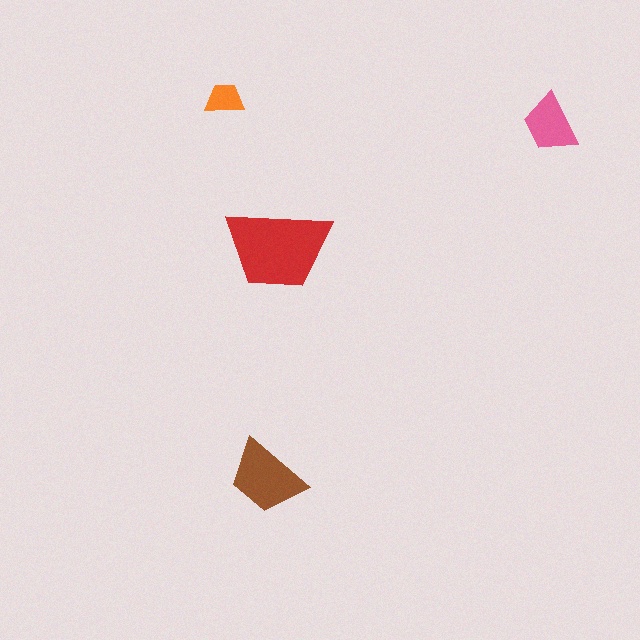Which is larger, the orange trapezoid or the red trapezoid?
The red one.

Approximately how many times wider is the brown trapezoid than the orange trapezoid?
About 2 times wider.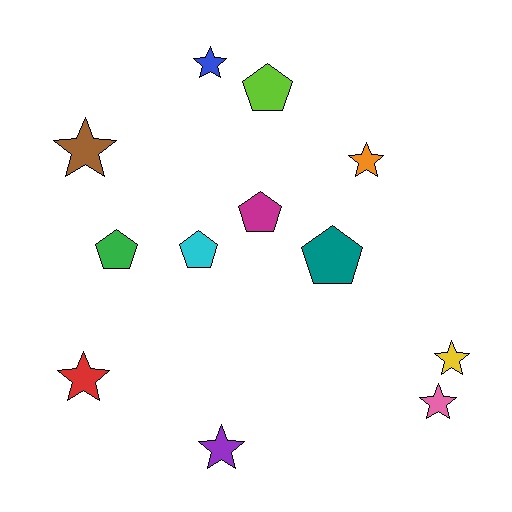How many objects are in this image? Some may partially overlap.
There are 12 objects.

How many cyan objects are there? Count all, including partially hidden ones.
There is 1 cyan object.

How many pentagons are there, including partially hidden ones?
There are 5 pentagons.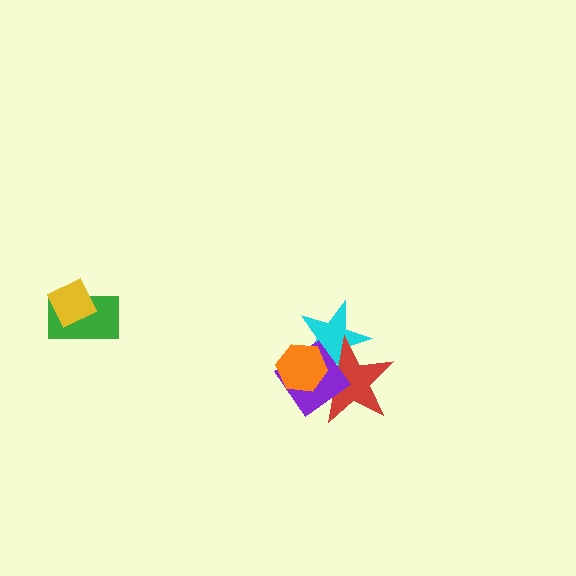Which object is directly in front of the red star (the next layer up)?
The purple diamond is directly in front of the red star.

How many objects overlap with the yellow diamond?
1 object overlaps with the yellow diamond.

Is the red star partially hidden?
Yes, it is partially covered by another shape.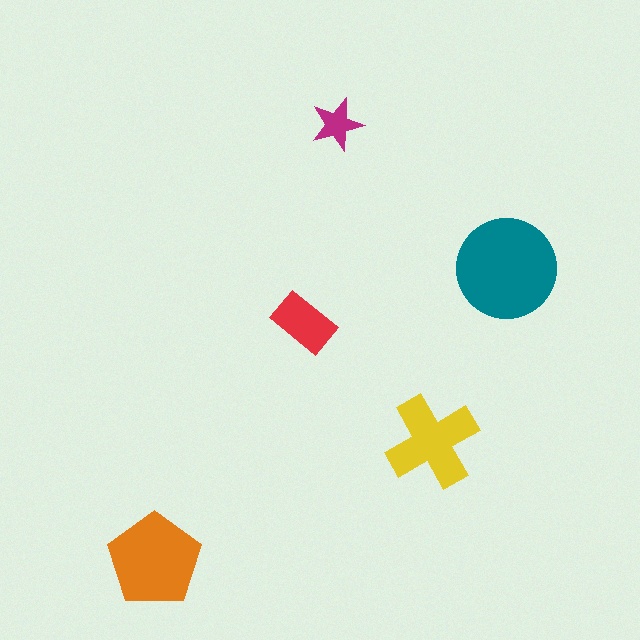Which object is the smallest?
The magenta star.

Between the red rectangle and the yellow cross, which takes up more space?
The yellow cross.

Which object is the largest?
The teal circle.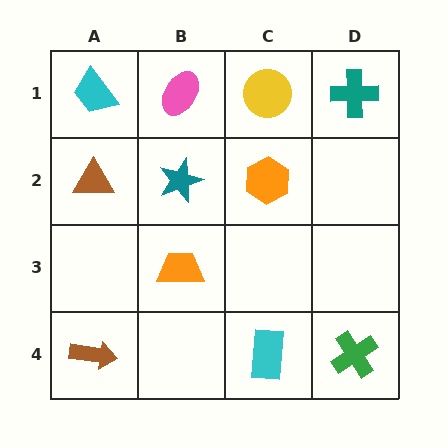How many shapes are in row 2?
3 shapes.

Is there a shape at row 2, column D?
No, that cell is empty.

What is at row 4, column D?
A green cross.